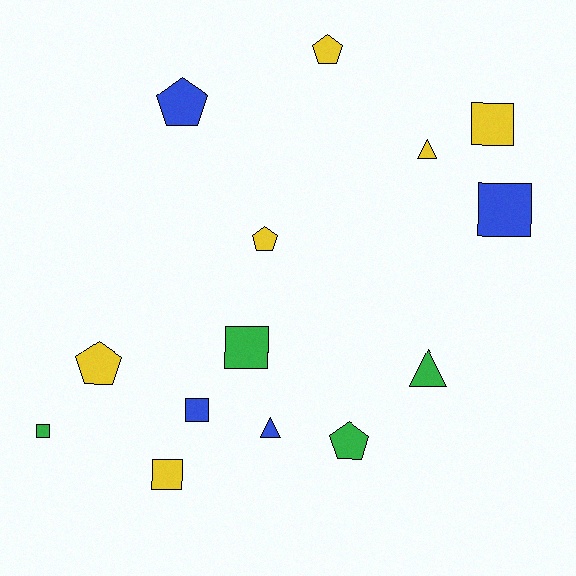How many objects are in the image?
There are 14 objects.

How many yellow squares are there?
There are 2 yellow squares.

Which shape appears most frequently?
Square, with 6 objects.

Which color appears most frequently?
Yellow, with 6 objects.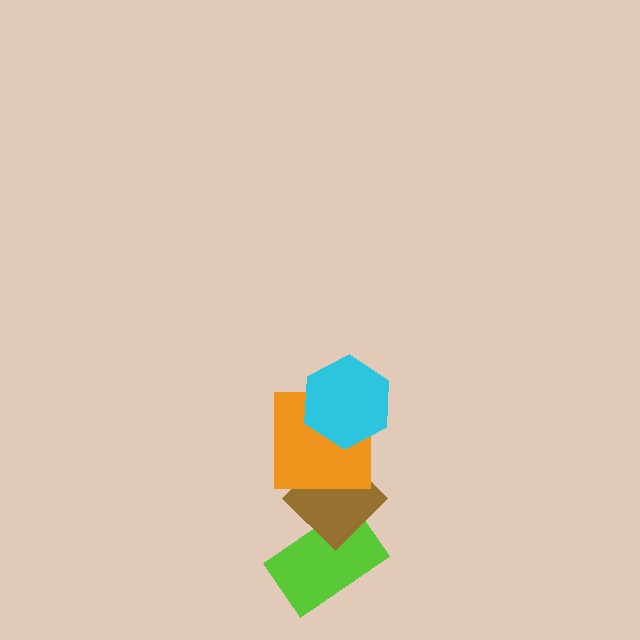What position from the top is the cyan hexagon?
The cyan hexagon is 1st from the top.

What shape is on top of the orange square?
The cyan hexagon is on top of the orange square.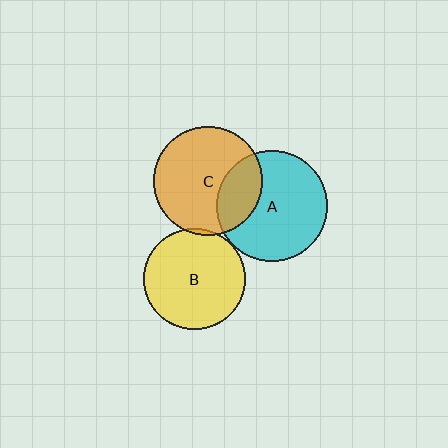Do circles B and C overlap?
Yes.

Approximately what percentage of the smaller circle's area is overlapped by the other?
Approximately 5%.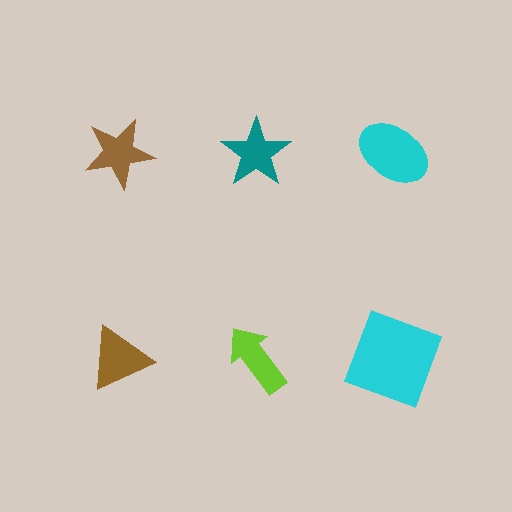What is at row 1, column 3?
A cyan ellipse.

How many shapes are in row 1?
3 shapes.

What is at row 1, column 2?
A teal star.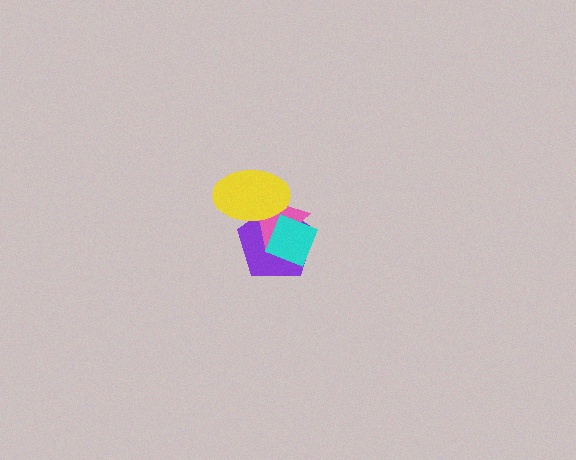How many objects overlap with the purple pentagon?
3 objects overlap with the purple pentagon.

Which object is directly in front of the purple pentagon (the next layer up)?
The pink triangle is directly in front of the purple pentagon.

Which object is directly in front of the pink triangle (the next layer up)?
The cyan diamond is directly in front of the pink triangle.